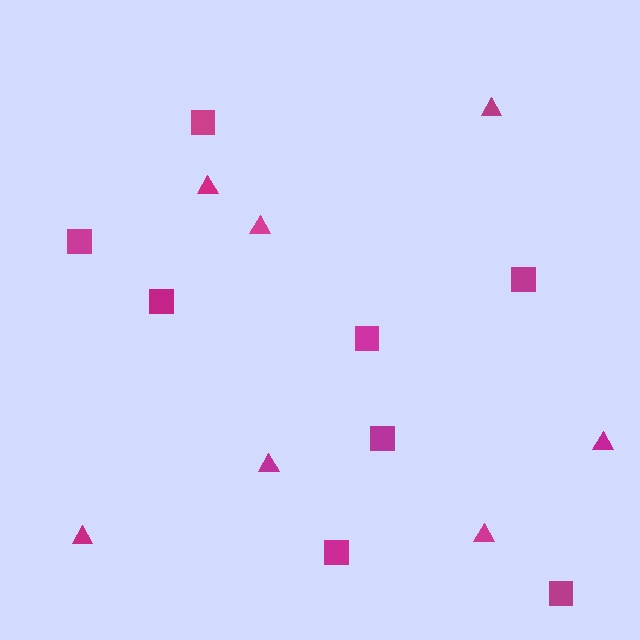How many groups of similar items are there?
There are 2 groups: one group of triangles (7) and one group of squares (8).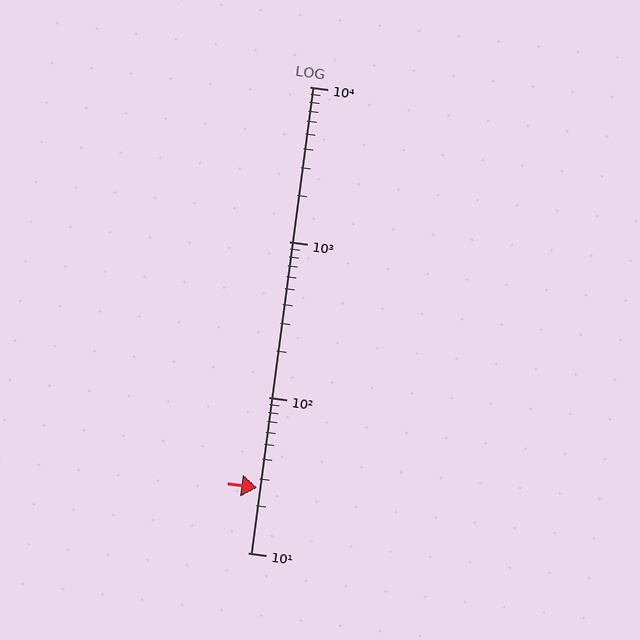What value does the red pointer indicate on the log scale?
The pointer indicates approximately 26.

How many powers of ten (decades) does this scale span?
The scale spans 3 decades, from 10 to 10000.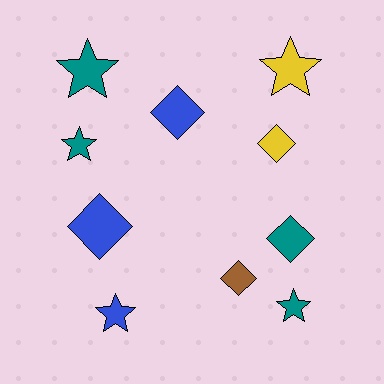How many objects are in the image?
There are 10 objects.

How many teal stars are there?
There are 3 teal stars.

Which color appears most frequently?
Teal, with 4 objects.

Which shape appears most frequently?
Star, with 5 objects.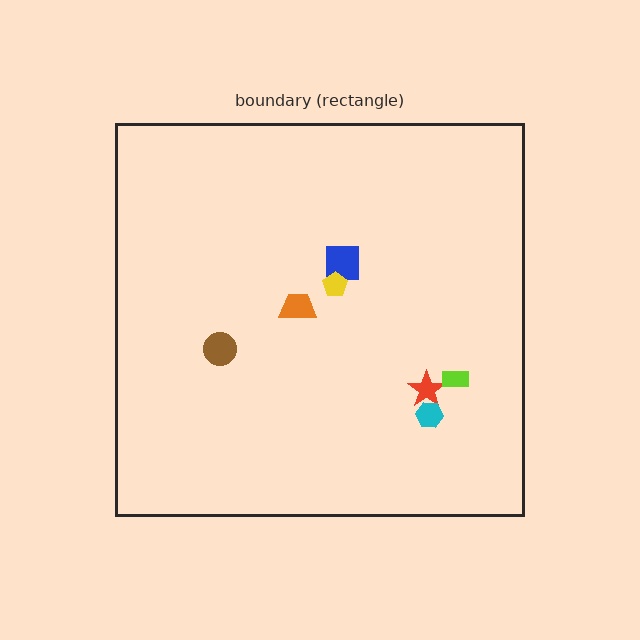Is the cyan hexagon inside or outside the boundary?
Inside.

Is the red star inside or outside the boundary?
Inside.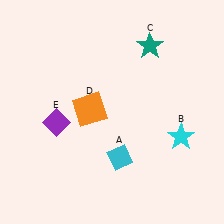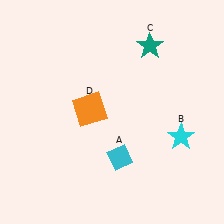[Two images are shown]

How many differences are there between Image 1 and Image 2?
There is 1 difference between the two images.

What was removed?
The purple diamond (E) was removed in Image 2.